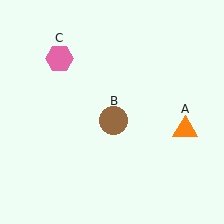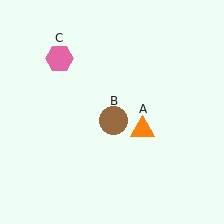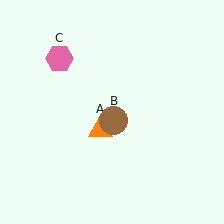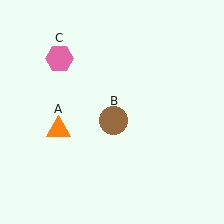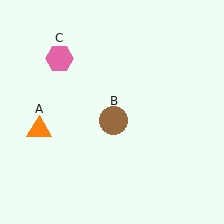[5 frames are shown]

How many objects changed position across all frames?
1 object changed position: orange triangle (object A).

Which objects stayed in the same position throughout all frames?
Brown circle (object B) and pink hexagon (object C) remained stationary.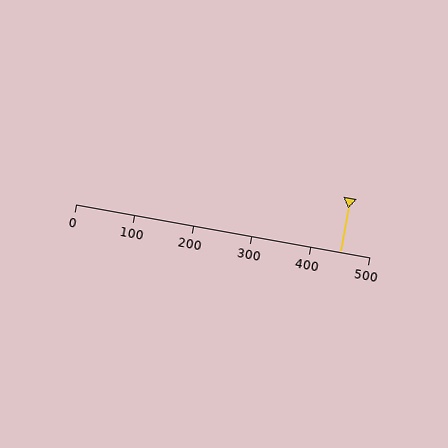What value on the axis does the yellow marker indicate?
The marker indicates approximately 450.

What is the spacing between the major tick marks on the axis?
The major ticks are spaced 100 apart.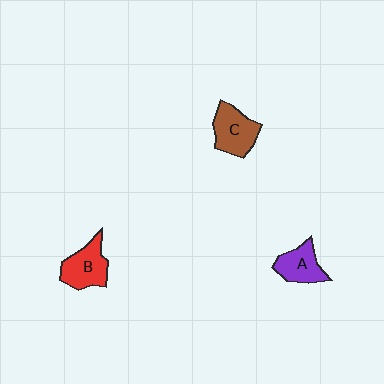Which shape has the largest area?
Shape C (brown).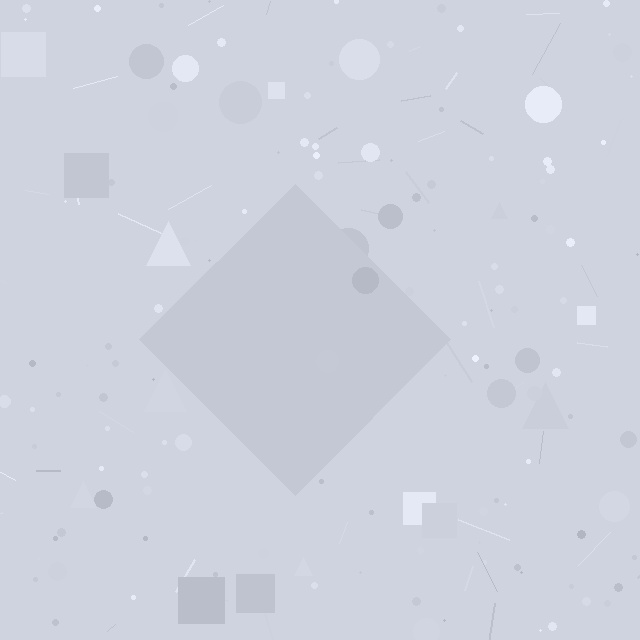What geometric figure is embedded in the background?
A diamond is embedded in the background.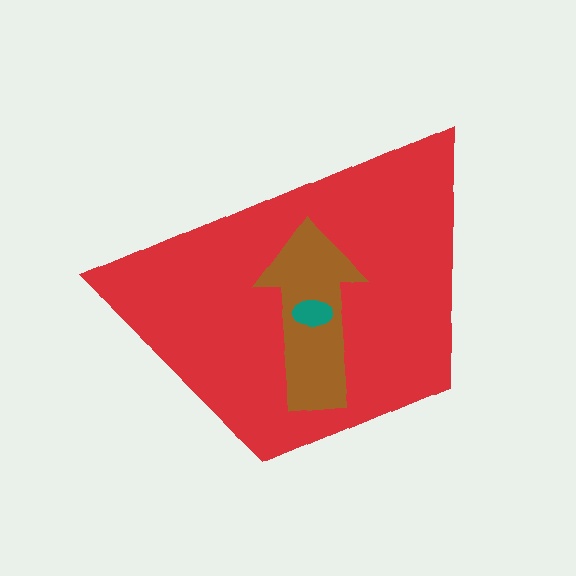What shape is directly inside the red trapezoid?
The brown arrow.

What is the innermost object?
The teal ellipse.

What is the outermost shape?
The red trapezoid.